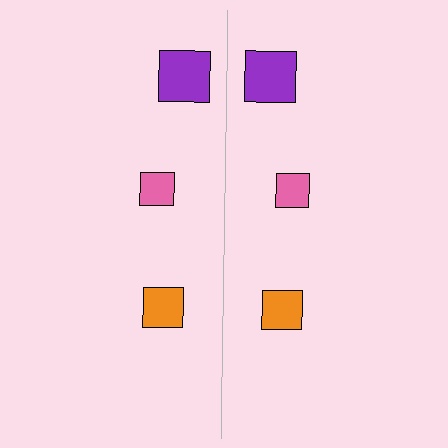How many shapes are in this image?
There are 6 shapes in this image.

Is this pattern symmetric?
Yes, this pattern has bilateral (reflection) symmetry.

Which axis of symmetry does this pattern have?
The pattern has a vertical axis of symmetry running through the center of the image.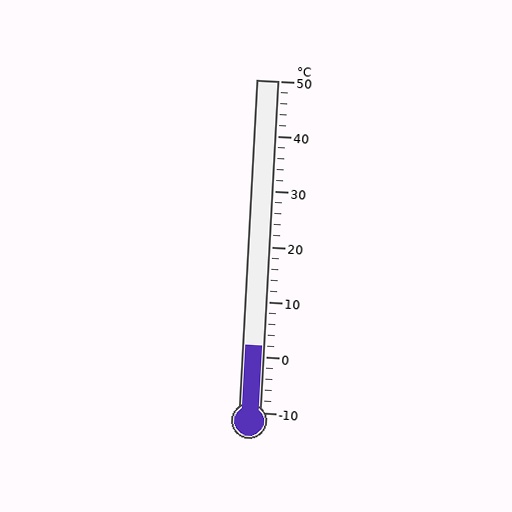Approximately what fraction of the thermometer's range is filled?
The thermometer is filled to approximately 20% of its range.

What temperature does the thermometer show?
The thermometer shows approximately 2°C.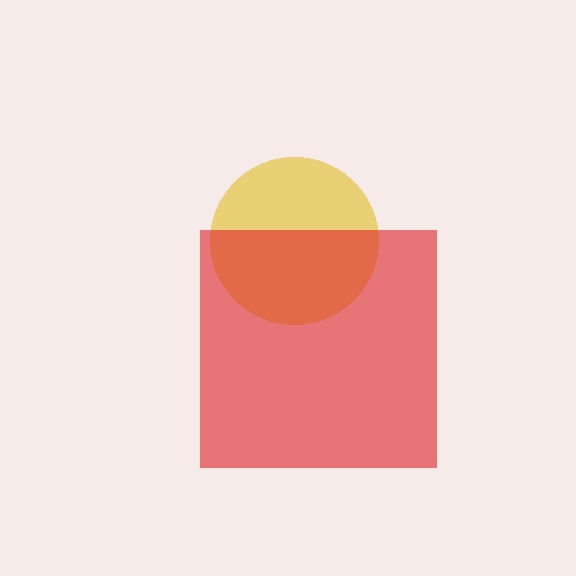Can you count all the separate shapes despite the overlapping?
Yes, there are 2 separate shapes.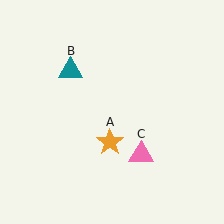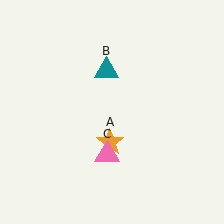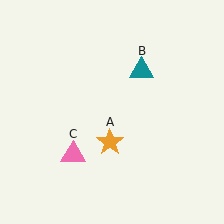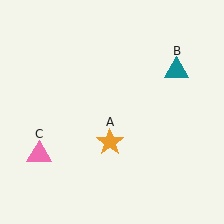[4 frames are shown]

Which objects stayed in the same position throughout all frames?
Orange star (object A) remained stationary.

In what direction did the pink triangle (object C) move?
The pink triangle (object C) moved left.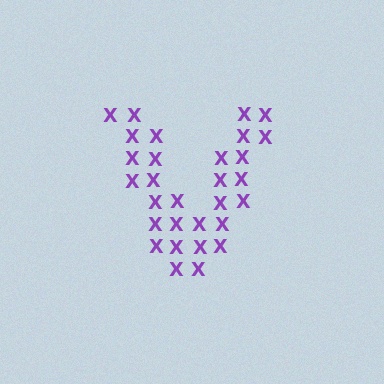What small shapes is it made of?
It is made of small letter X's.